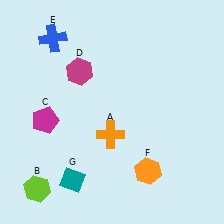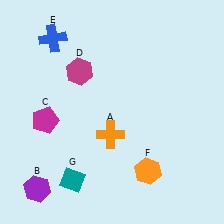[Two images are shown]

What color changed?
The hexagon (B) changed from lime in Image 1 to purple in Image 2.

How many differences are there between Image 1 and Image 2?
There is 1 difference between the two images.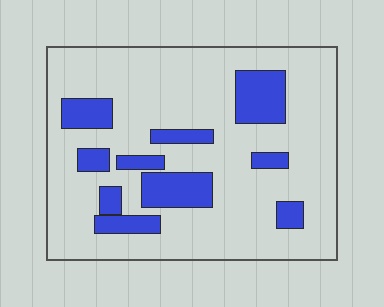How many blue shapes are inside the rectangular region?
10.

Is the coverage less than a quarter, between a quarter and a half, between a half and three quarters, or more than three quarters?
Less than a quarter.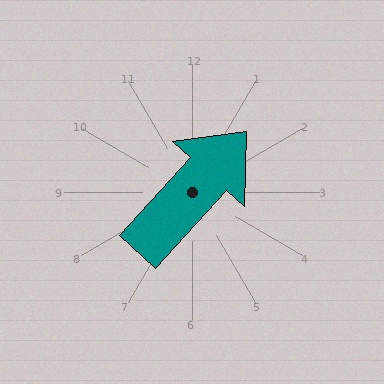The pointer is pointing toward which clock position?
Roughly 1 o'clock.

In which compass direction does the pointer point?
Northeast.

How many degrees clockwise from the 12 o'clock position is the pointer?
Approximately 42 degrees.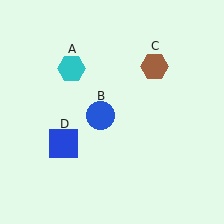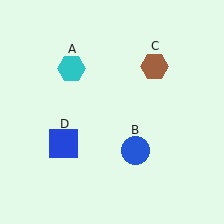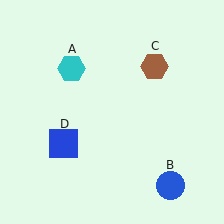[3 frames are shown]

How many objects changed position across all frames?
1 object changed position: blue circle (object B).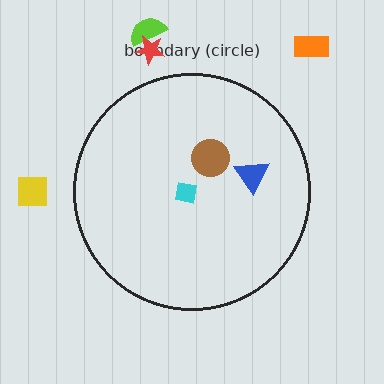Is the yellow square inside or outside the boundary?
Outside.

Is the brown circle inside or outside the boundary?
Inside.